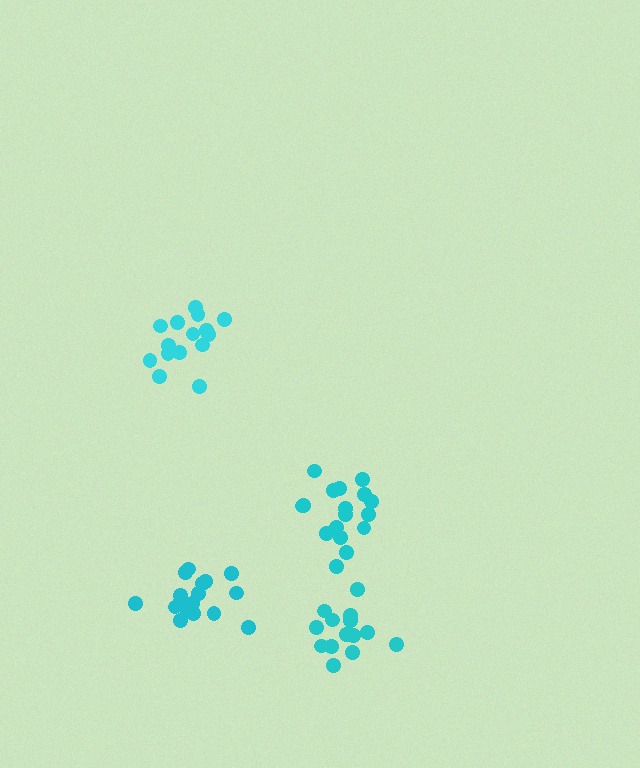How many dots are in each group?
Group 1: 14 dots, Group 2: 17 dots, Group 3: 17 dots, Group 4: 15 dots (63 total).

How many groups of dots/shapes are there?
There are 4 groups.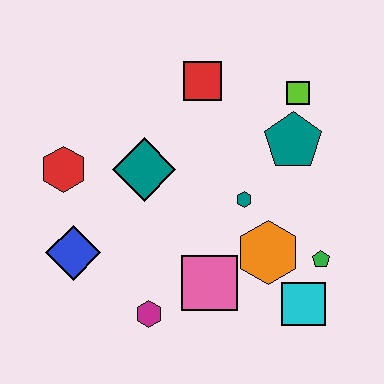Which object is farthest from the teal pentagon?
The blue diamond is farthest from the teal pentagon.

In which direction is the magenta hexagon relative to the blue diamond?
The magenta hexagon is to the right of the blue diamond.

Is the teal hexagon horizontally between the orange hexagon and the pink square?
Yes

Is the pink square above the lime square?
No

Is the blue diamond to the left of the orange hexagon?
Yes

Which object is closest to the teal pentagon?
The lime square is closest to the teal pentagon.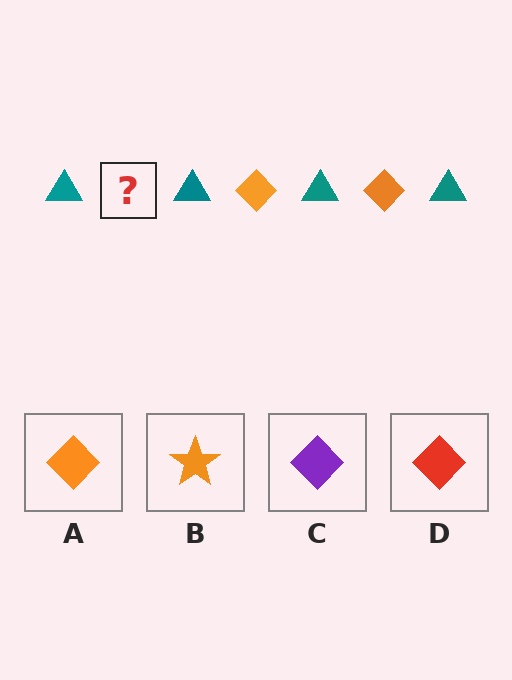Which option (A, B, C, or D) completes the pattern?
A.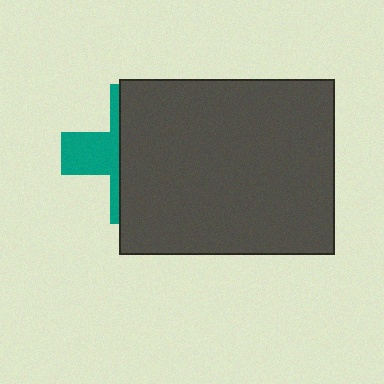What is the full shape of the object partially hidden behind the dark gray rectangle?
The partially hidden object is a teal cross.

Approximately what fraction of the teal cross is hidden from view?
Roughly 66% of the teal cross is hidden behind the dark gray rectangle.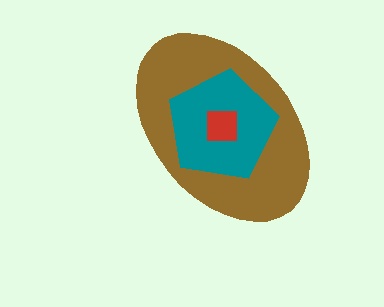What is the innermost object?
The red square.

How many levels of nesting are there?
3.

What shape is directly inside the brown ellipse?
The teal pentagon.